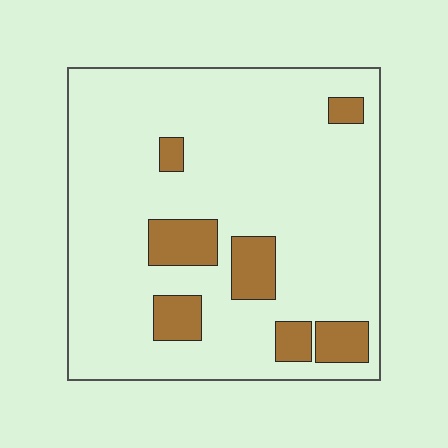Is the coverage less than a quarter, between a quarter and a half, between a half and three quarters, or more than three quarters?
Less than a quarter.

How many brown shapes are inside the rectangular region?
7.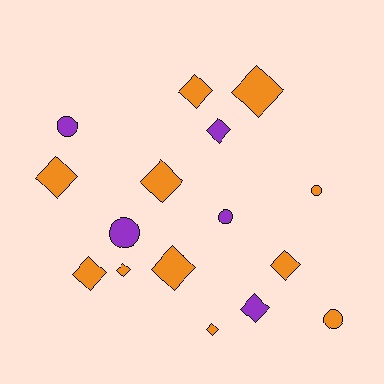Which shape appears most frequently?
Diamond, with 11 objects.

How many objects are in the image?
There are 16 objects.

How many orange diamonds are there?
There are 9 orange diamonds.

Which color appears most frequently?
Orange, with 11 objects.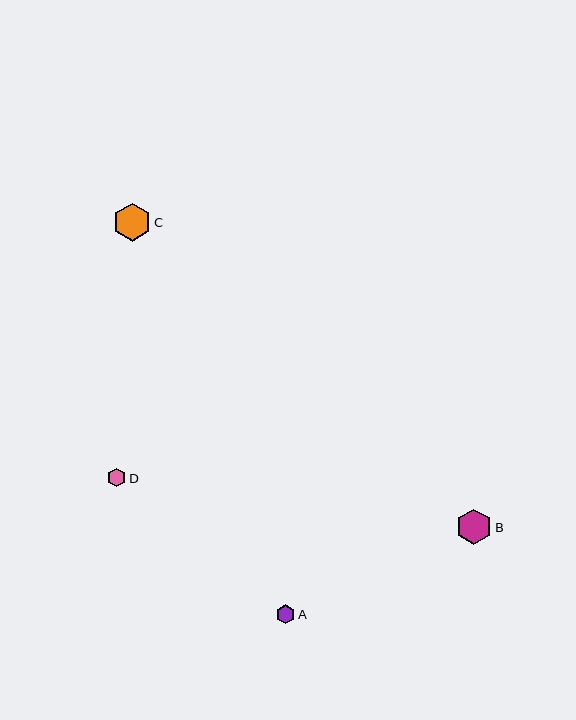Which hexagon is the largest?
Hexagon C is the largest with a size of approximately 38 pixels.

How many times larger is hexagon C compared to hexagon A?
Hexagon C is approximately 2.0 times the size of hexagon A.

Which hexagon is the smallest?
Hexagon D is the smallest with a size of approximately 18 pixels.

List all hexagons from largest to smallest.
From largest to smallest: C, B, A, D.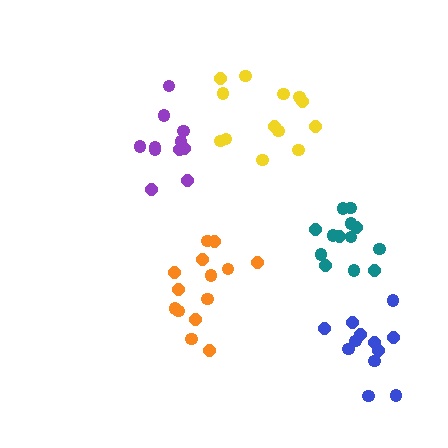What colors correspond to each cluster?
The clusters are colored: yellow, purple, orange, blue, teal.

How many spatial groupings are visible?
There are 5 spatial groupings.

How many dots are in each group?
Group 1: 13 dots, Group 2: 11 dots, Group 3: 14 dots, Group 4: 12 dots, Group 5: 13 dots (63 total).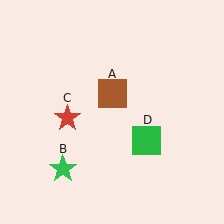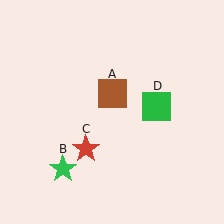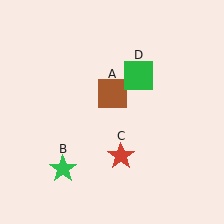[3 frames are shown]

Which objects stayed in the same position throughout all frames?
Brown square (object A) and green star (object B) remained stationary.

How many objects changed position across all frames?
2 objects changed position: red star (object C), green square (object D).